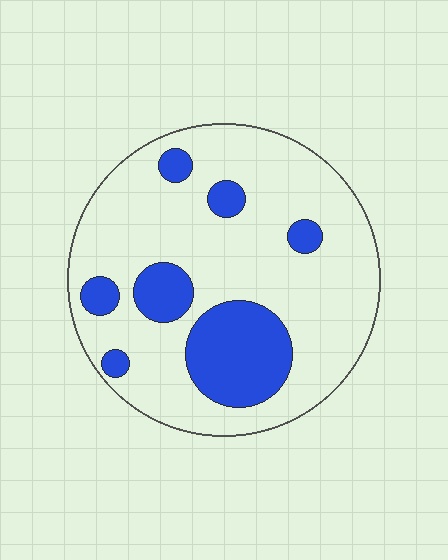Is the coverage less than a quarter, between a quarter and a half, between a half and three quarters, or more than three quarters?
Less than a quarter.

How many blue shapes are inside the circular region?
7.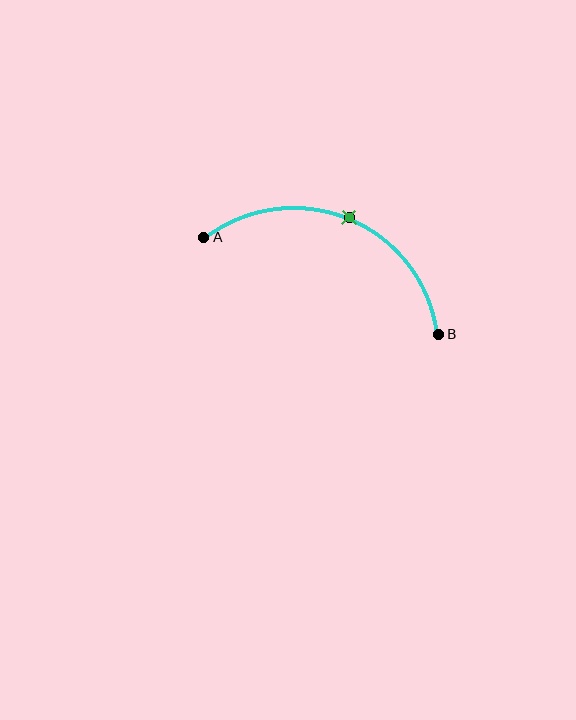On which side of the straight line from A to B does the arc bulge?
The arc bulges above the straight line connecting A and B.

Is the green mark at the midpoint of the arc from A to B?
Yes. The green mark lies on the arc at equal arc-length from both A and B — it is the arc midpoint.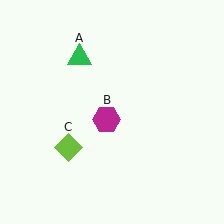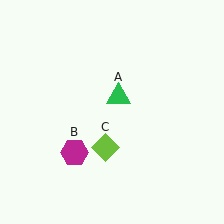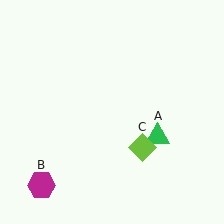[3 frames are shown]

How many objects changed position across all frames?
3 objects changed position: green triangle (object A), magenta hexagon (object B), lime diamond (object C).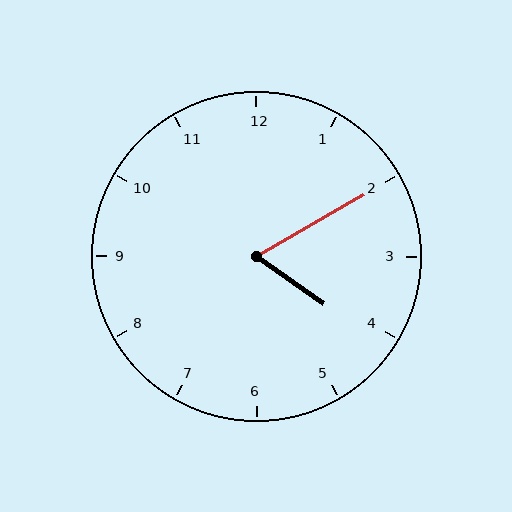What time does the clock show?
4:10.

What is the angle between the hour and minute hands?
Approximately 65 degrees.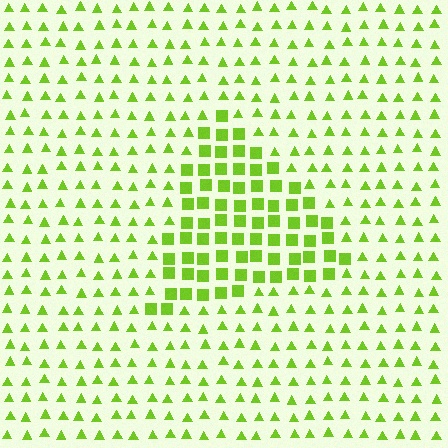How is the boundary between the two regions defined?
The boundary is defined by a change in element shape: squares inside vs. triangles outside. All elements share the same color and spacing.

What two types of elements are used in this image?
The image uses squares inside the triangle region and triangles outside it.